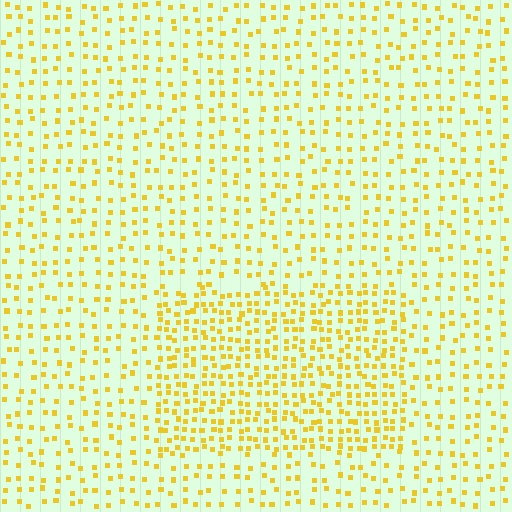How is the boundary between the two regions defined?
The boundary is defined by a change in element density (approximately 2.0x ratio). All elements are the same color, size, and shape.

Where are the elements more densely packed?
The elements are more densely packed inside the rectangle boundary.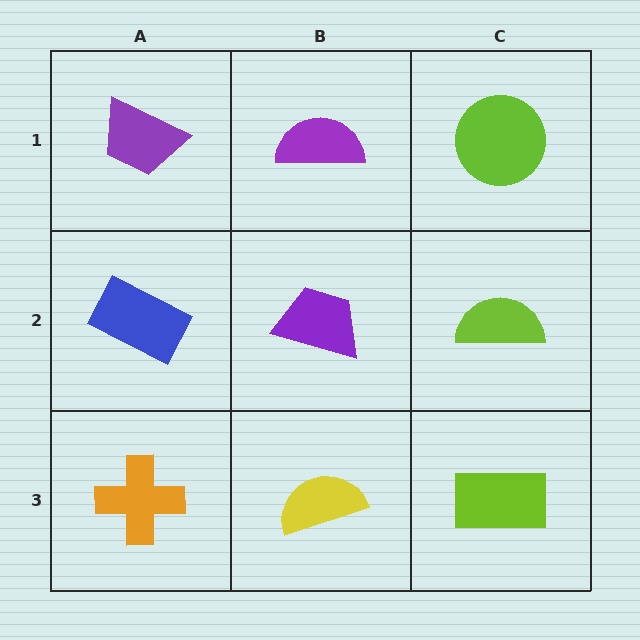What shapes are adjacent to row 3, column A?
A blue rectangle (row 2, column A), a yellow semicircle (row 3, column B).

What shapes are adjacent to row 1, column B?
A purple trapezoid (row 2, column B), a purple trapezoid (row 1, column A), a lime circle (row 1, column C).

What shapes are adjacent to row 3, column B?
A purple trapezoid (row 2, column B), an orange cross (row 3, column A), a lime rectangle (row 3, column C).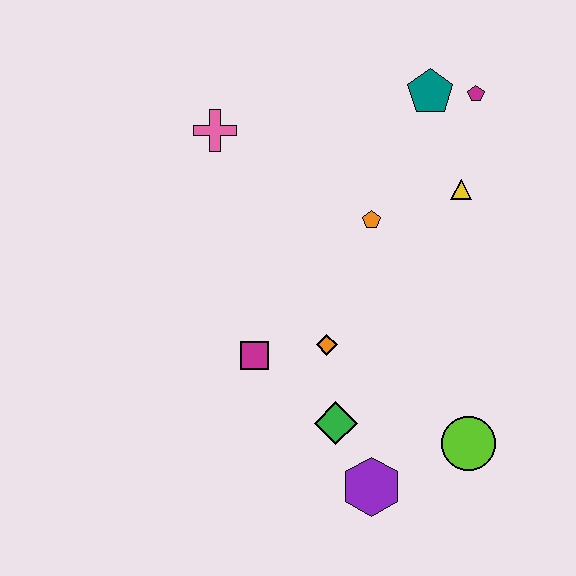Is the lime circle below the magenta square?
Yes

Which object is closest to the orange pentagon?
The yellow triangle is closest to the orange pentagon.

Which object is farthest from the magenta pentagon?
The purple hexagon is farthest from the magenta pentagon.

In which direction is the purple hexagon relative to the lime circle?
The purple hexagon is to the left of the lime circle.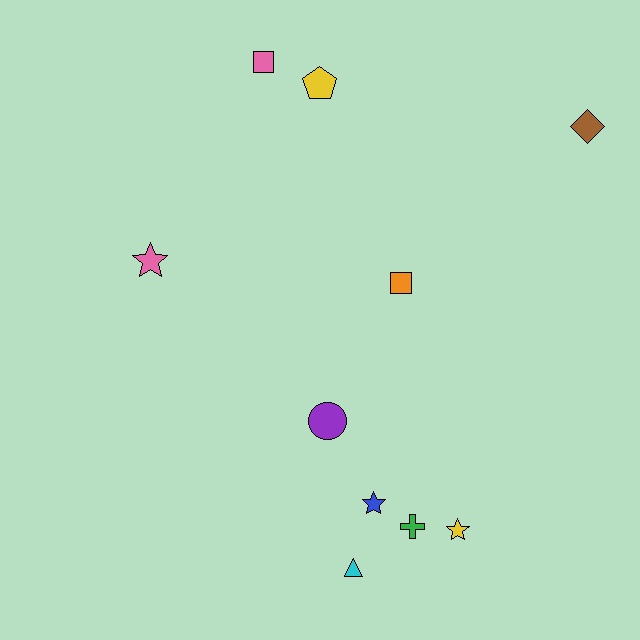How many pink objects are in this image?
There are 2 pink objects.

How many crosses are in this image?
There is 1 cross.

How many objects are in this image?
There are 10 objects.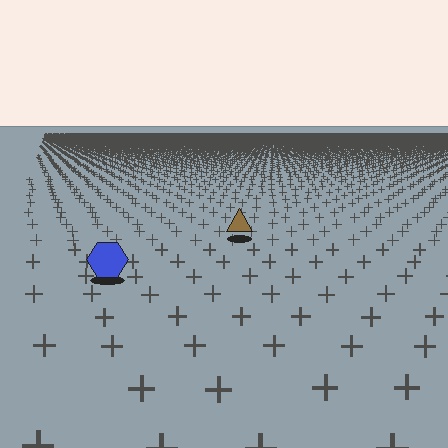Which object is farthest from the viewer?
The brown triangle is farthest from the viewer. It appears smaller and the ground texture around it is denser.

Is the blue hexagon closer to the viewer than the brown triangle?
Yes. The blue hexagon is closer — you can tell from the texture gradient: the ground texture is coarser near it.